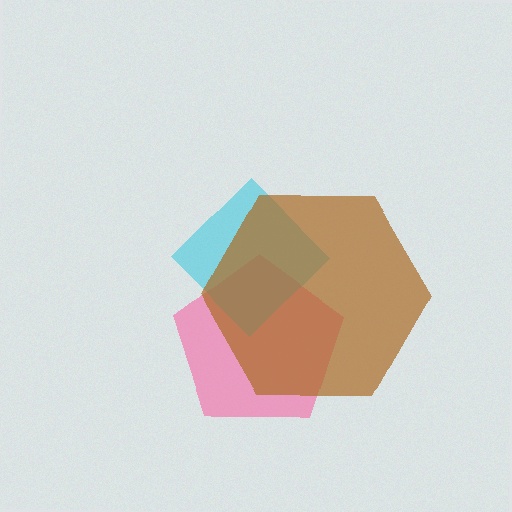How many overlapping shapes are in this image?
There are 3 overlapping shapes in the image.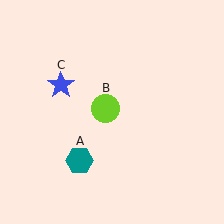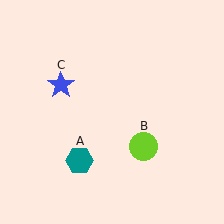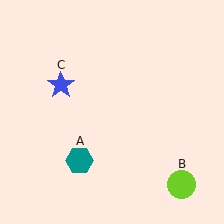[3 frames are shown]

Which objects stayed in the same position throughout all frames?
Teal hexagon (object A) and blue star (object C) remained stationary.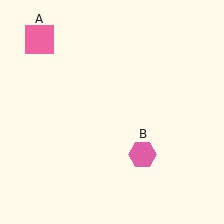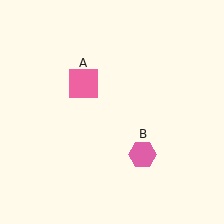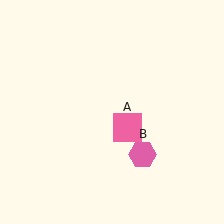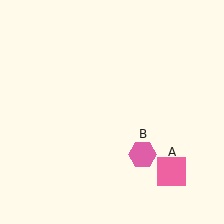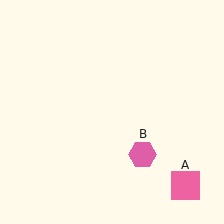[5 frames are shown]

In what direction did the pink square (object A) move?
The pink square (object A) moved down and to the right.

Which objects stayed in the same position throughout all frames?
Pink hexagon (object B) remained stationary.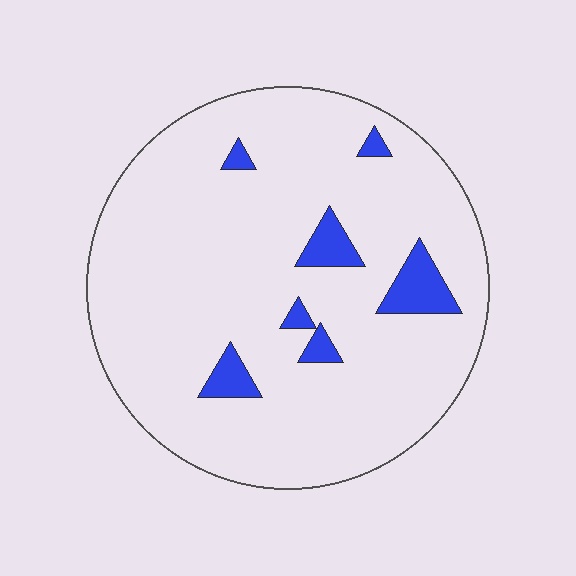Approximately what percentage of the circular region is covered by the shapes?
Approximately 10%.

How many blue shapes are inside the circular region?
7.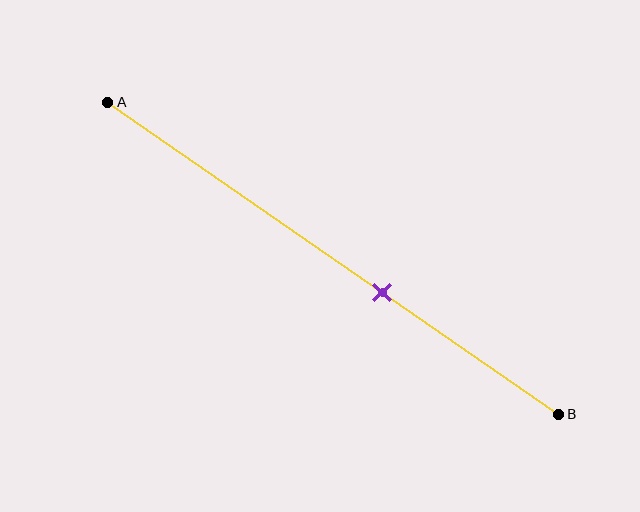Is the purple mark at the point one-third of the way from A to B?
No, the mark is at about 60% from A, not at the 33% one-third point.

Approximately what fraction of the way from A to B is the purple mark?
The purple mark is approximately 60% of the way from A to B.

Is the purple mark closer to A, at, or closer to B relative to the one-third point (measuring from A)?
The purple mark is closer to point B than the one-third point of segment AB.